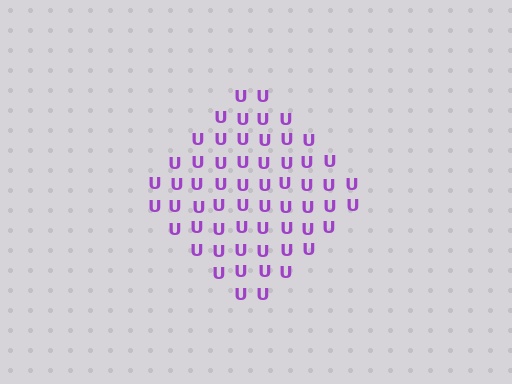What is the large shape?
The large shape is a diamond.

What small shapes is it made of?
It is made of small letter U's.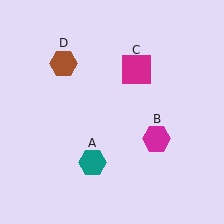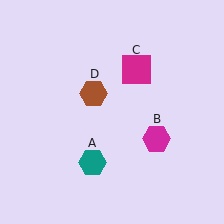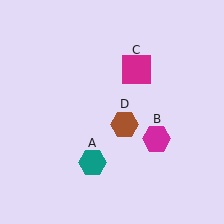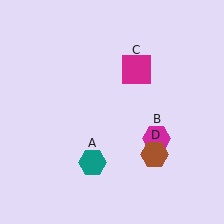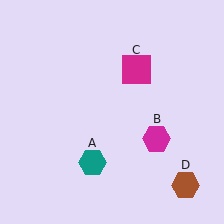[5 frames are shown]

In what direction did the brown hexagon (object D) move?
The brown hexagon (object D) moved down and to the right.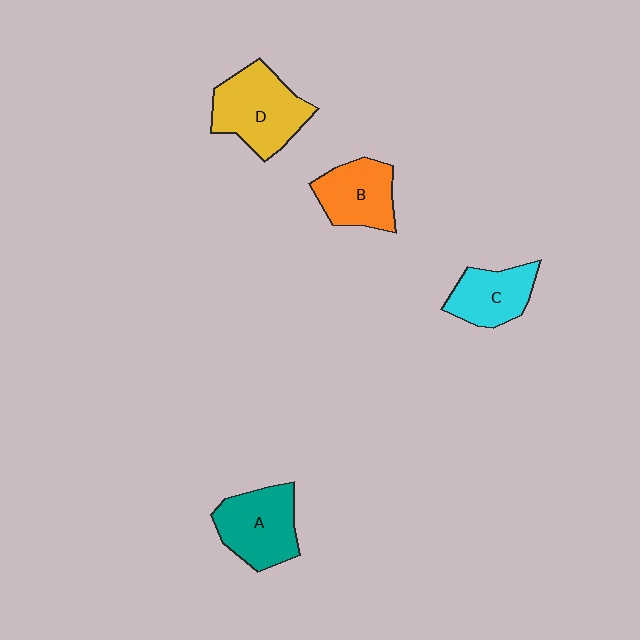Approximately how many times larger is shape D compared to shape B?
Approximately 1.3 times.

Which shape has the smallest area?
Shape C (cyan).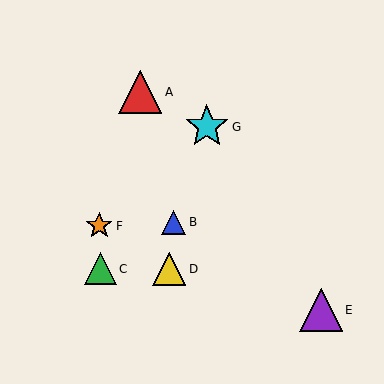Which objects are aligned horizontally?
Objects C, D are aligned horizontally.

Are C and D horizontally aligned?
Yes, both are at y≈269.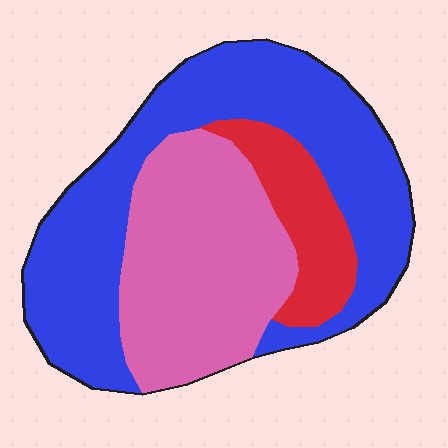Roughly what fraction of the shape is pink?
Pink takes up about three eighths (3/8) of the shape.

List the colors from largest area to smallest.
From largest to smallest: blue, pink, red.